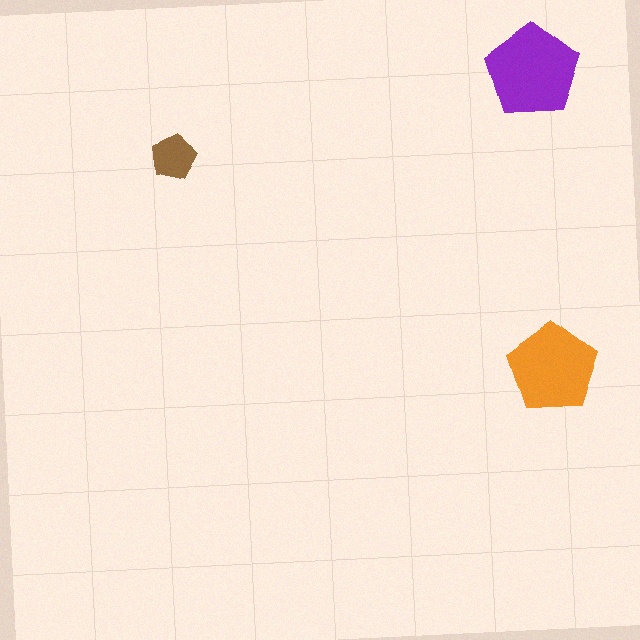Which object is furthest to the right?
The orange pentagon is rightmost.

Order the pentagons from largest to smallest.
the purple one, the orange one, the brown one.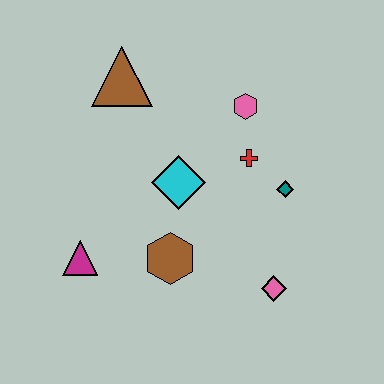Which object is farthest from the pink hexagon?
The magenta triangle is farthest from the pink hexagon.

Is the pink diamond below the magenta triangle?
Yes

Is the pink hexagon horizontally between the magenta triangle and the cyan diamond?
No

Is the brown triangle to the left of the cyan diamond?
Yes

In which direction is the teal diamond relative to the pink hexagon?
The teal diamond is below the pink hexagon.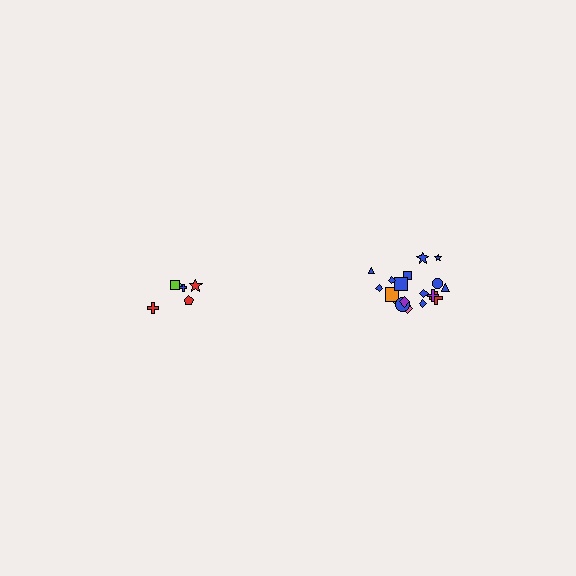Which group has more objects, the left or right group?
The right group.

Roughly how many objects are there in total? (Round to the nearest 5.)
Roughly 25 objects in total.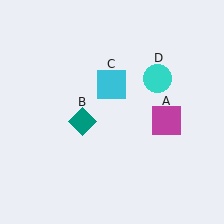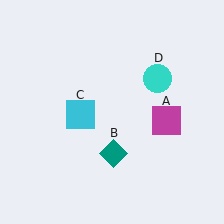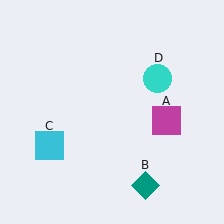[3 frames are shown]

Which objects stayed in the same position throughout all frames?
Magenta square (object A) and cyan circle (object D) remained stationary.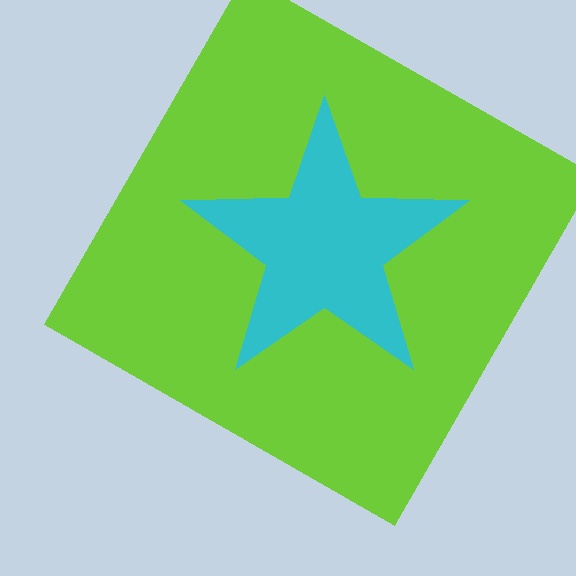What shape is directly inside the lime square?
The cyan star.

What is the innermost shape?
The cyan star.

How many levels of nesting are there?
2.